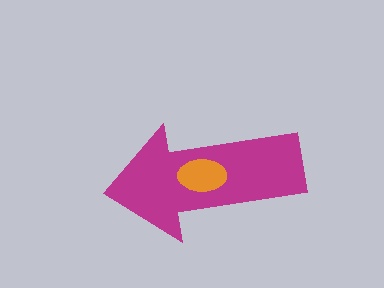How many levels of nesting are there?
2.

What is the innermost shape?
The orange ellipse.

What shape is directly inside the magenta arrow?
The orange ellipse.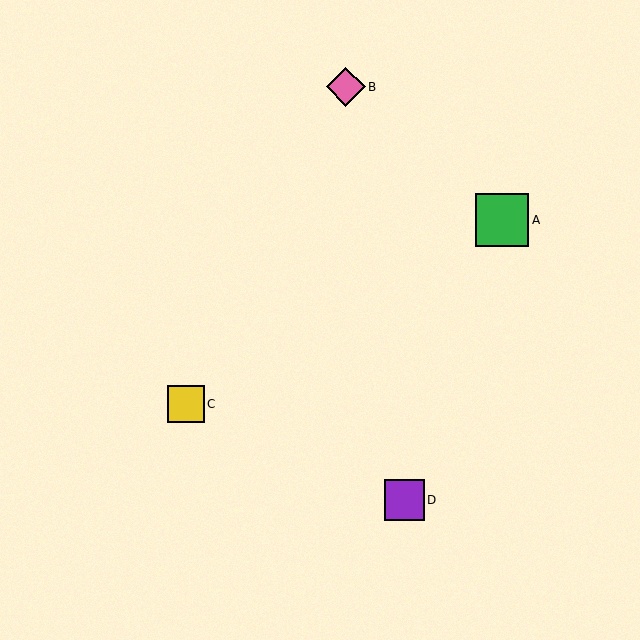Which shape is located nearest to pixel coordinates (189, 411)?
The yellow square (labeled C) at (186, 404) is nearest to that location.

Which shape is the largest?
The green square (labeled A) is the largest.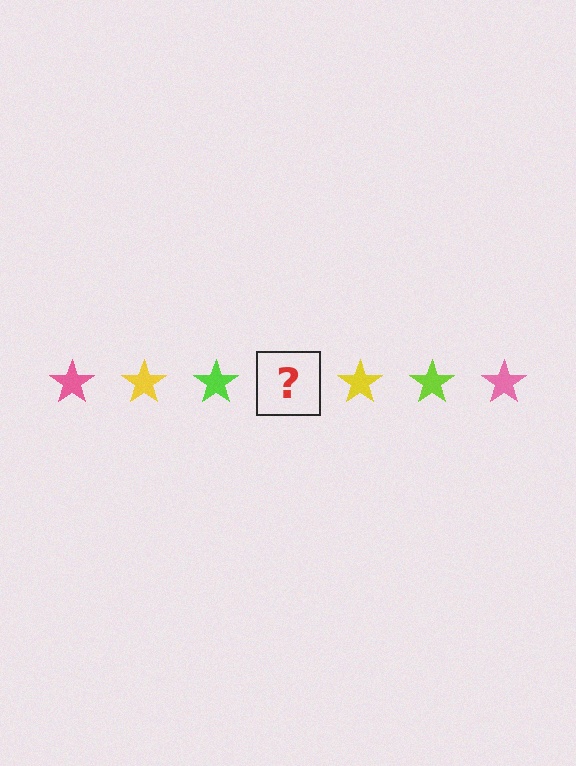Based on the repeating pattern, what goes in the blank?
The blank should be a pink star.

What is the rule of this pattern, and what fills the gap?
The rule is that the pattern cycles through pink, yellow, lime stars. The gap should be filled with a pink star.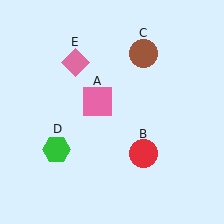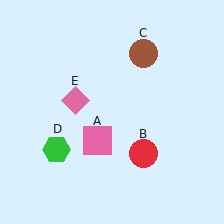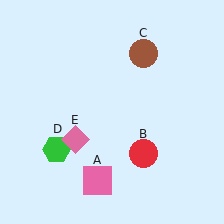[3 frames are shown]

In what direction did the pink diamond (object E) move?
The pink diamond (object E) moved down.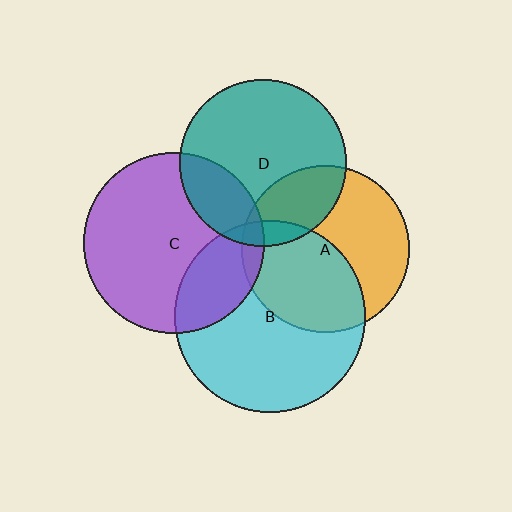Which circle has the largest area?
Circle B (cyan).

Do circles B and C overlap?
Yes.